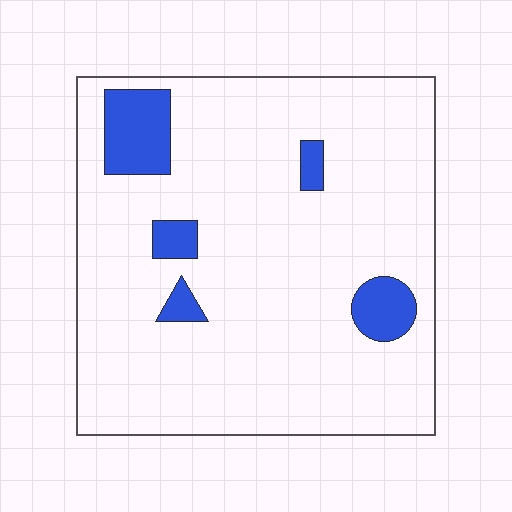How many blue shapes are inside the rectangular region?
5.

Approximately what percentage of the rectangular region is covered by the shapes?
Approximately 10%.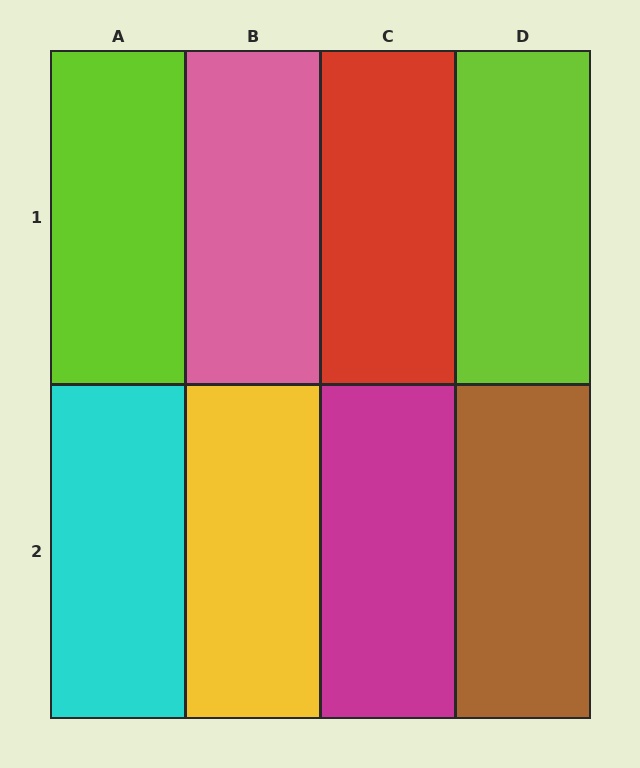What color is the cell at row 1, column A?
Lime.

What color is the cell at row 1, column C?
Red.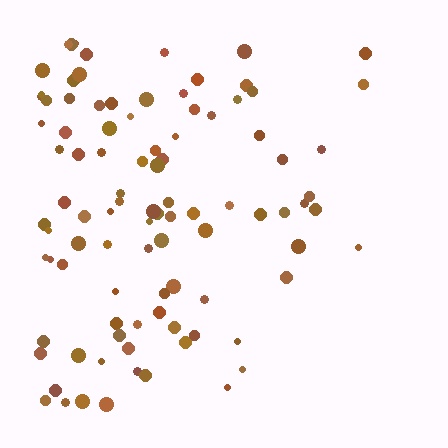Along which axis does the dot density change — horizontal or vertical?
Horizontal.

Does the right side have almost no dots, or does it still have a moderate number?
Still a moderate number, just noticeably fewer than the left.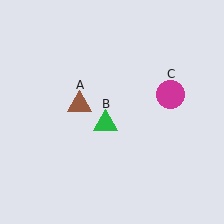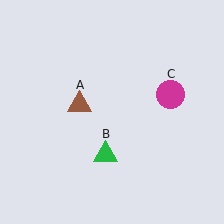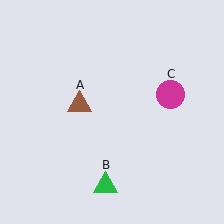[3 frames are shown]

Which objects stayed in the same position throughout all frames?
Brown triangle (object A) and magenta circle (object C) remained stationary.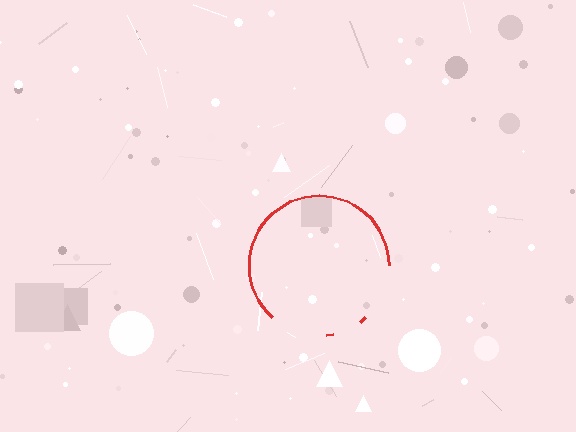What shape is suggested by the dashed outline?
The dashed outline suggests a circle.